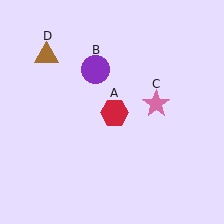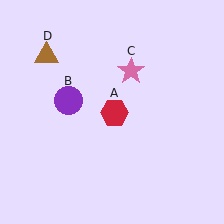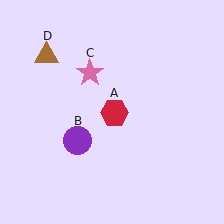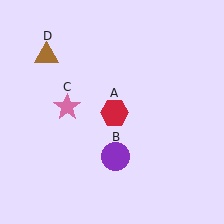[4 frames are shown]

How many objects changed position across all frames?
2 objects changed position: purple circle (object B), pink star (object C).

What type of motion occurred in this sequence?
The purple circle (object B), pink star (object C) rotated counterclockwise around the center of the scene.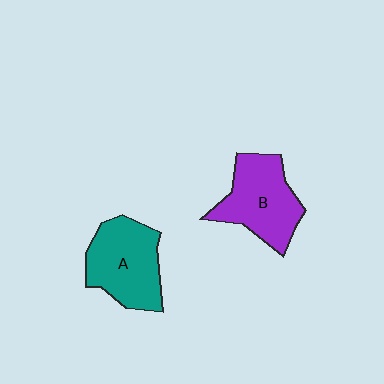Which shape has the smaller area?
Shape B (purple).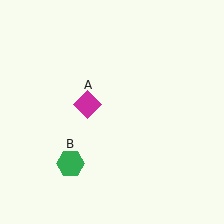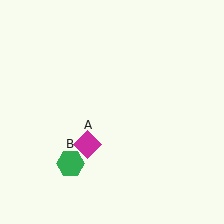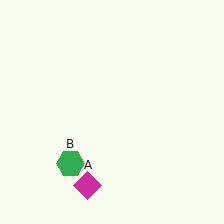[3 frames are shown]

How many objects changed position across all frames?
1 object changed position: magenta diamond (object A).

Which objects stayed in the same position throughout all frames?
Green hexagon (object B) remained stationary.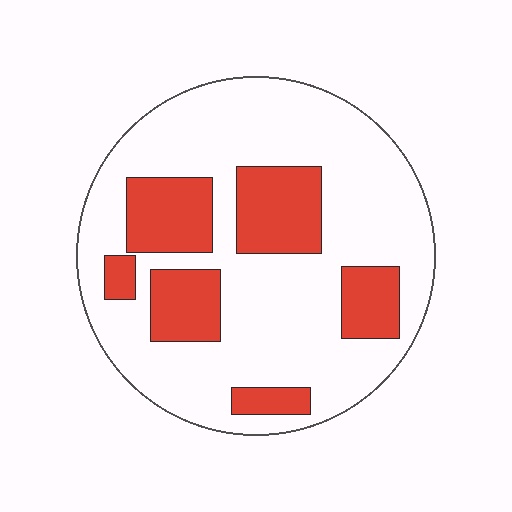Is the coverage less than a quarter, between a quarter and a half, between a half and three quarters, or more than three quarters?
Between a quarter and a half.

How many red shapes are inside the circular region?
6.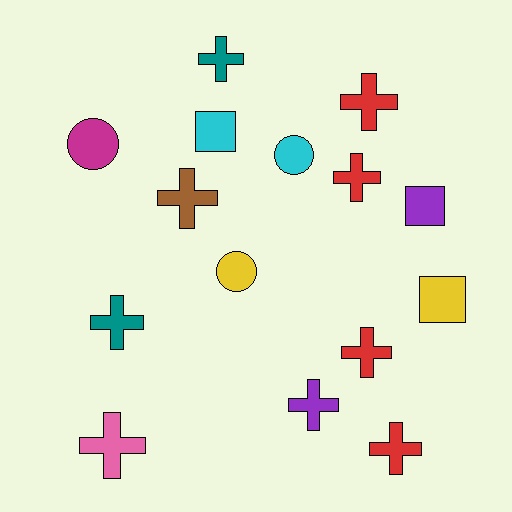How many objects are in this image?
There are 15 objects.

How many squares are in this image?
There are 3 squares.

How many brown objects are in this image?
There is 1 brown object.